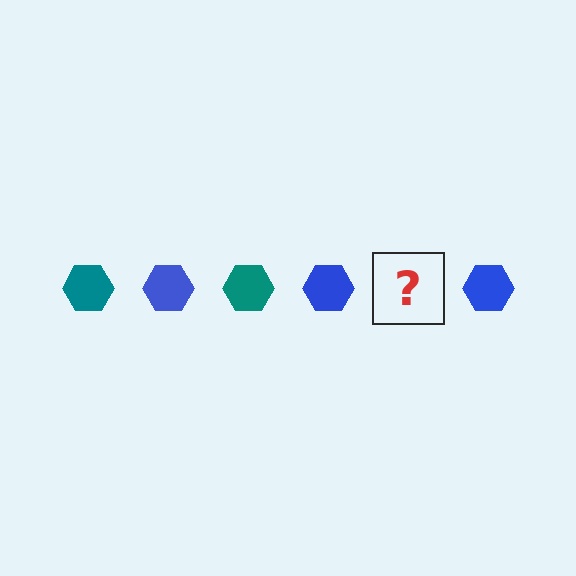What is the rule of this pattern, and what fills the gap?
The rule is that the pattern cycles through teal, blue hexagons. The gap should be filled with a teal hexagon.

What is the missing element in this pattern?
The missing element is a teal hexagon.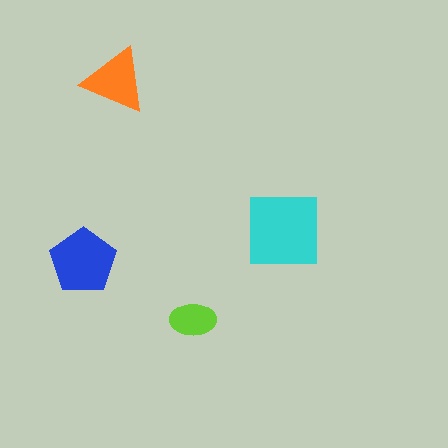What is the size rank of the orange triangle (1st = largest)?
3rd.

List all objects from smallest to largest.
The lime ellipse, the orange triangle, the blue pentagon, the cyan square.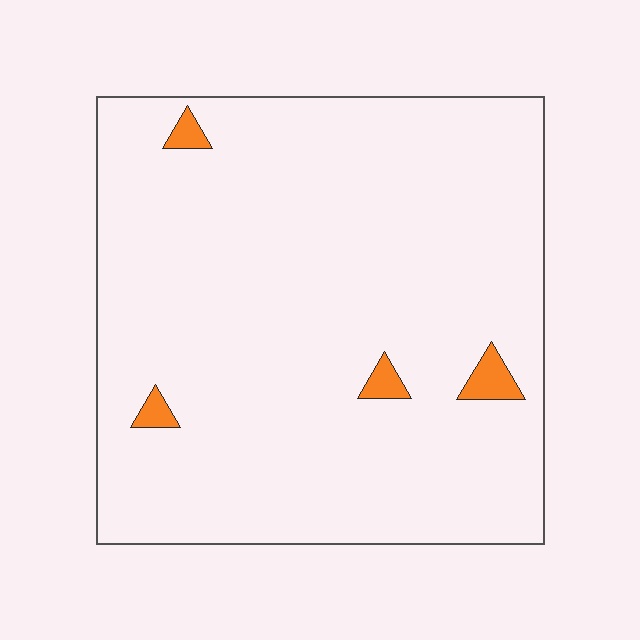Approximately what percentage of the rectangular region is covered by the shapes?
Approximately 5%.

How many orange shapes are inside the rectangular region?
4.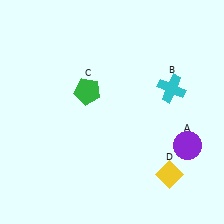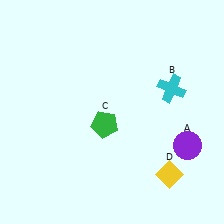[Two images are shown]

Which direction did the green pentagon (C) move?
The green pentagon (C) moved down.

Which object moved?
The green pentagon (C) moved down.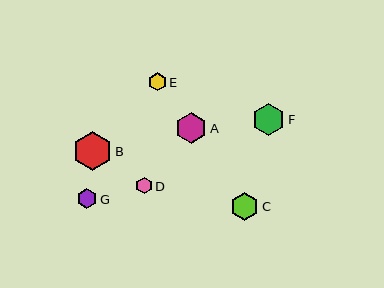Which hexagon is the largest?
Hexagon B is the largest with a size of approximately 40 pixels.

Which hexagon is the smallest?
Hexagon D is the smallest with a size of approximately 17 pixels.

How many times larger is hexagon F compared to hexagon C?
Hexagon F is approximately 1.1 times the size of hexagon C.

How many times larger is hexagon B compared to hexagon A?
Hexagon B is approximately 1.3 times the size of hexagon A.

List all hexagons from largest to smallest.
From largest to smallest: B, F, A, C, G, E, D.